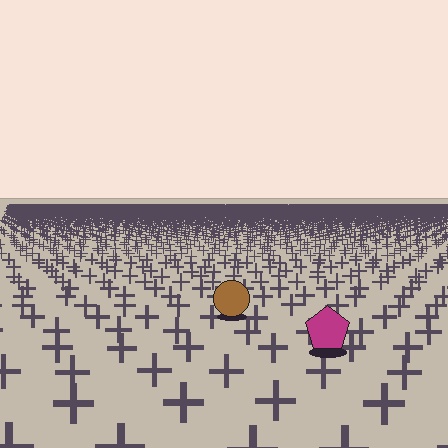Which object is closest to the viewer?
The magenta pentagon is closest. The texture marks near it are larger and more spread out.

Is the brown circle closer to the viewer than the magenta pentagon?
No. The magenta pentagon is closer — you can tell from the texture gradient: the ground texture is coarser near it.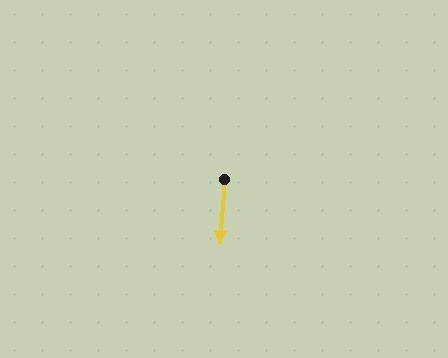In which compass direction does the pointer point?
South.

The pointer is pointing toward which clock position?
Roughly 6 o'clock.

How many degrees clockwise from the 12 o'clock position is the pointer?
Approximately 184 degrees.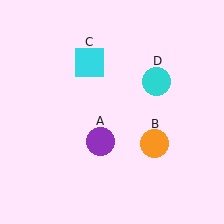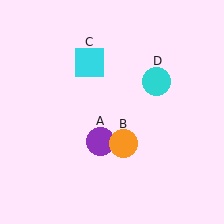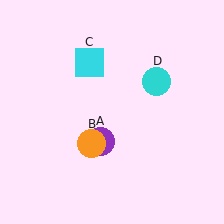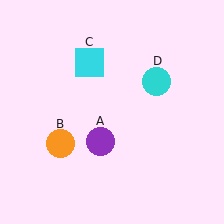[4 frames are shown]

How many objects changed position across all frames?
1 object changed position: orange circle (object B).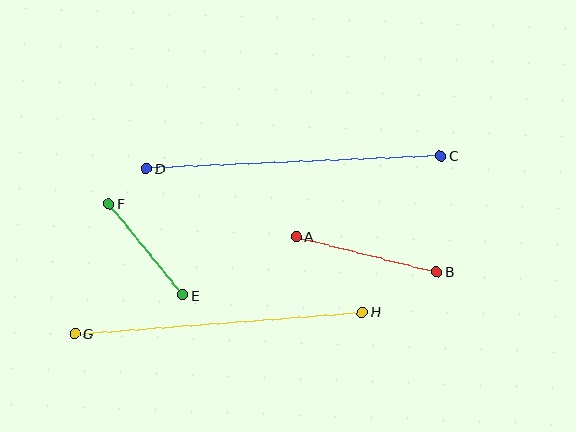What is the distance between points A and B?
The distance is approximately 145 pixels.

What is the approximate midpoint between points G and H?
The midpoint is at approximately (219, 323) pixels.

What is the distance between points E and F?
The distance is approximately 117 pixels.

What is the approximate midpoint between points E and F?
The midpoint is at approximately (146, 249) pixels.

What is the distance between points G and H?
The distance is approximately 288 pixels.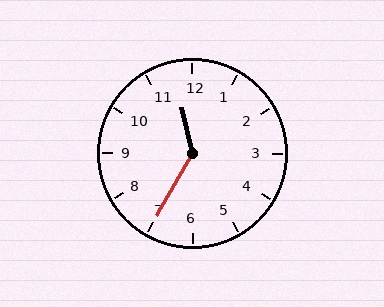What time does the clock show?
11:35.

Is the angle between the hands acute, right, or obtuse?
It is obtuse.